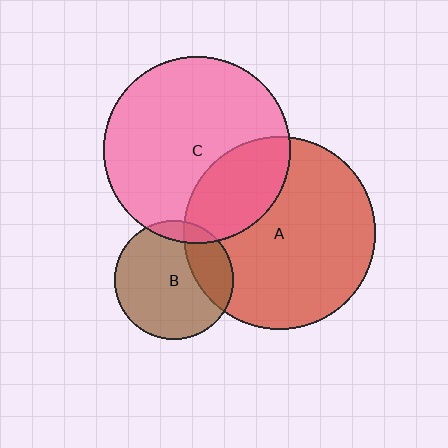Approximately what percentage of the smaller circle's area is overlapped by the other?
Approximately 10%.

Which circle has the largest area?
Circle A (red).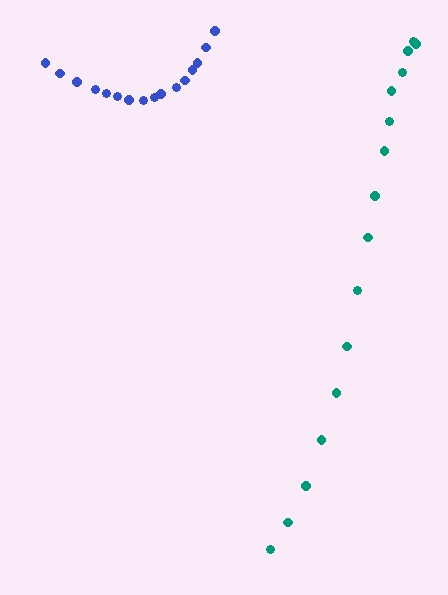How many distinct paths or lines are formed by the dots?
There are 2 distinct paths.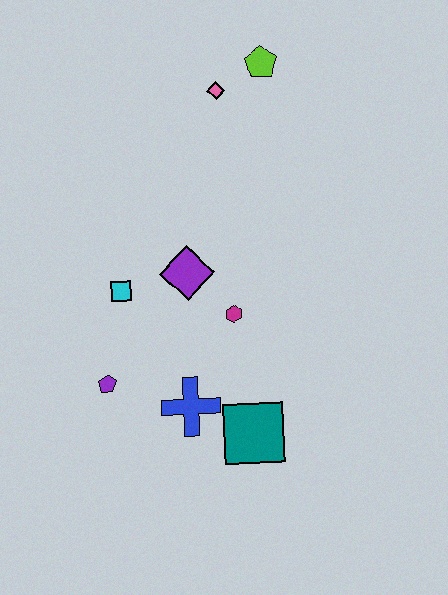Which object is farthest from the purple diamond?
The lime pentagon is farthest from the purple diamond.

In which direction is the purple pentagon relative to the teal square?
The purple pentagon is to the left of the teal square.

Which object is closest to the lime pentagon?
The pink diamond is closest to the lime pentagon.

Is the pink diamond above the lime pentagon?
No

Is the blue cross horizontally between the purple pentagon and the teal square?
Yes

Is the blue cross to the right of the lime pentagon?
No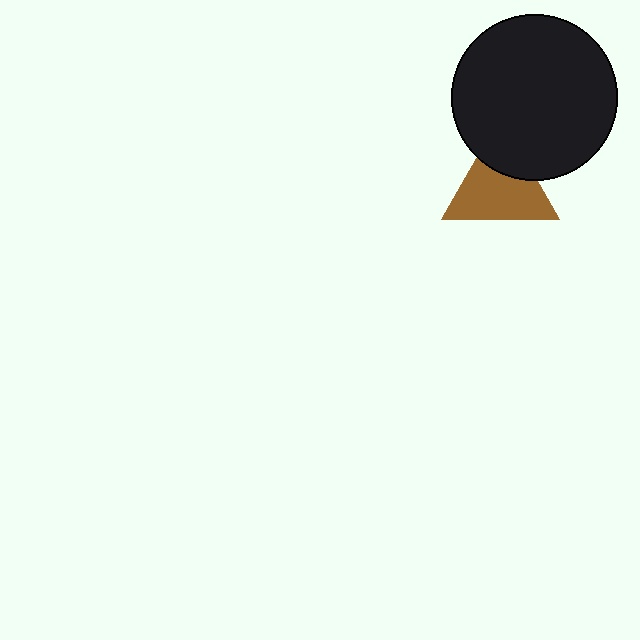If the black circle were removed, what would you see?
You would see the complete brown triangle.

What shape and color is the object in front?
The object in front is a black circle.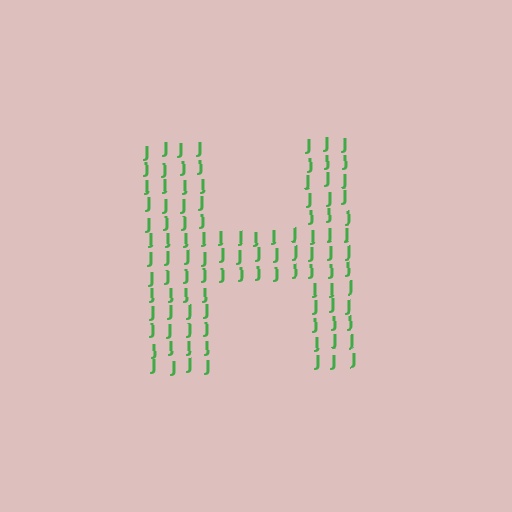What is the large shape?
The large shape is the letter H.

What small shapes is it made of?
It is made of small letter J's.